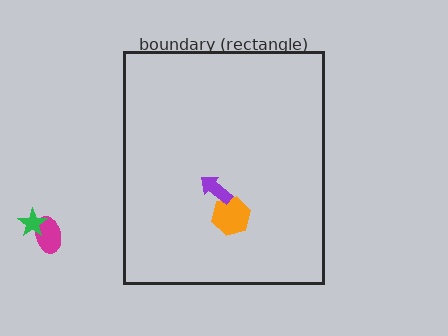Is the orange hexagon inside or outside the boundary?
Inside.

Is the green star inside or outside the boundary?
Outside.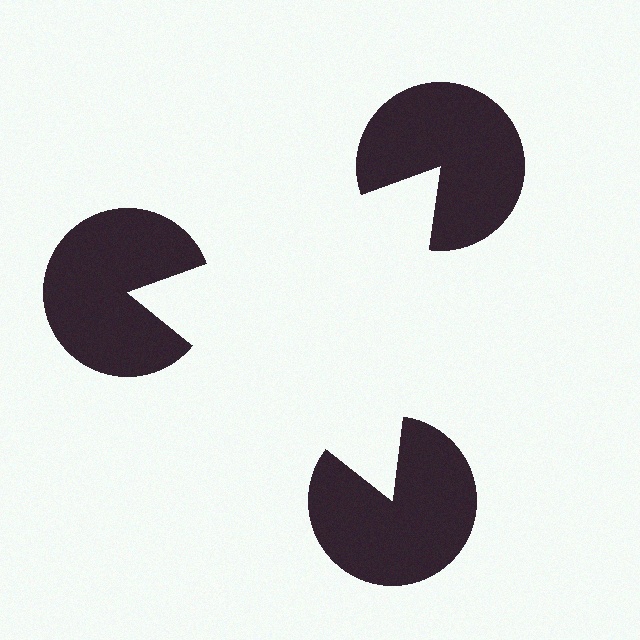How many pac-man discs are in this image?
There are 3 — one at each vertex of the illusory triangle.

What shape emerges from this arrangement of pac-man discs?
An illusory triangle — its edges are inferred from the aligned wedge cuts in the pac-man discs, not physically drawn.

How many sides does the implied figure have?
3 sides.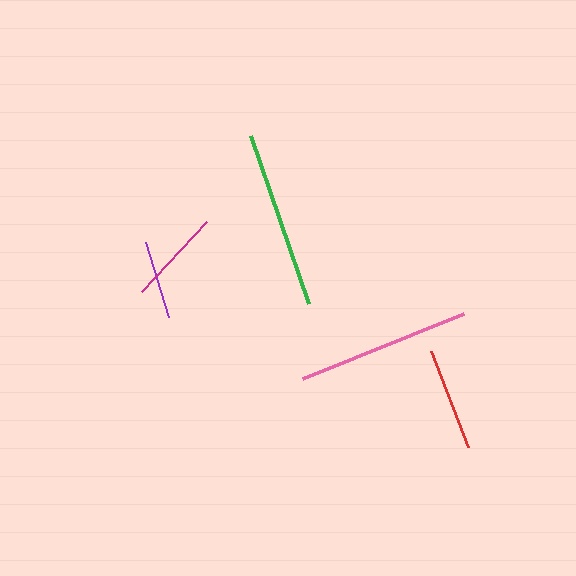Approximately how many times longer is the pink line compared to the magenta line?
The pink line is approximately 1.8 times the length of the magenta line.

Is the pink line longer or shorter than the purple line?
The pink line is longer than the purple line.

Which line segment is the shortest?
The purple line is the shortest at approximately 79 pixels.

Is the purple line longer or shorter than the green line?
The green line is longer than the purple line.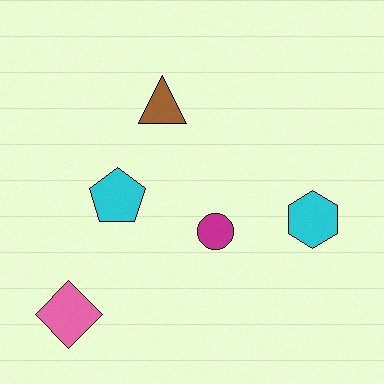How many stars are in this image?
There are no stars.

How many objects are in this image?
There are 5 objects.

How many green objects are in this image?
There are no green objects.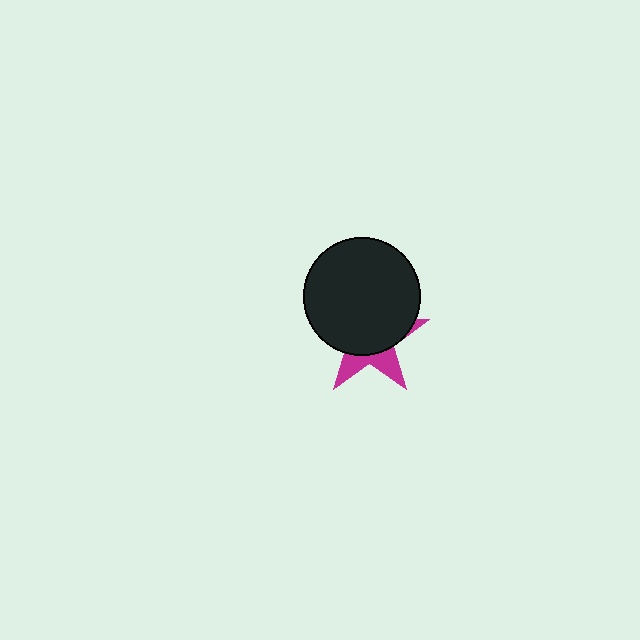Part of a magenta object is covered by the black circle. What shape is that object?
It is a star.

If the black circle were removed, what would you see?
You would see the complete magenta star.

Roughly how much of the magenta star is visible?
A small part of it is visible (roughly 32%).